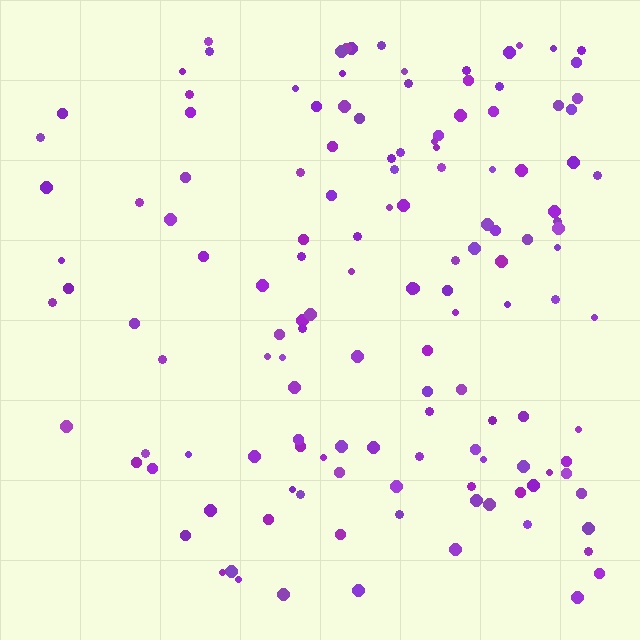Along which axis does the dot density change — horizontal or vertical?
Horizontal.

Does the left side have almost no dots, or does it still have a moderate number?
Still a moderate number, just noticeably fewer than the right.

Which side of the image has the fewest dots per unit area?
The left.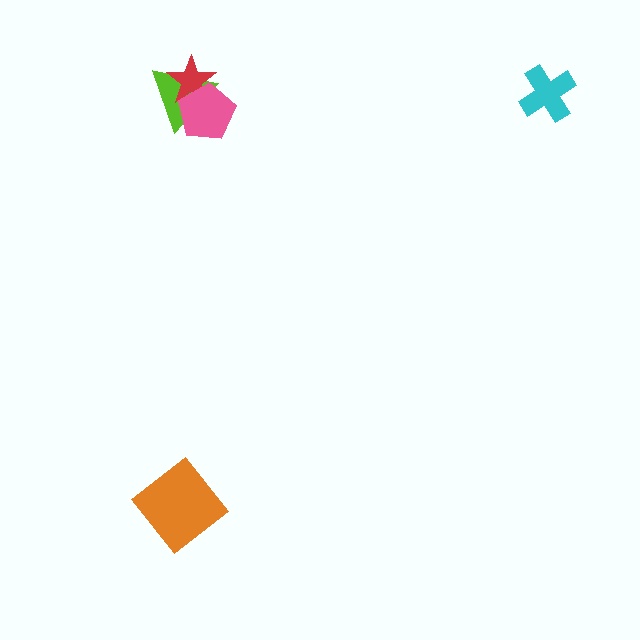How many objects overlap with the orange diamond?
0 objects overlap with the orange diamond.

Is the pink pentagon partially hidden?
No, no other shape covers it.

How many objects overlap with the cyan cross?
0 objects overlap with the cyan cross.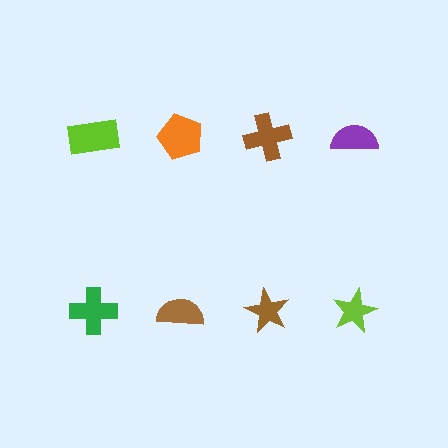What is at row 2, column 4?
A lime star.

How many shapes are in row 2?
4 shapes.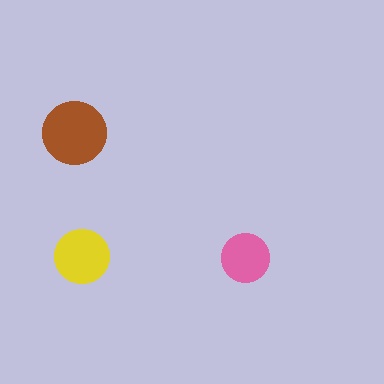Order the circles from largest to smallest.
the brown one, the yellow one, the pink one.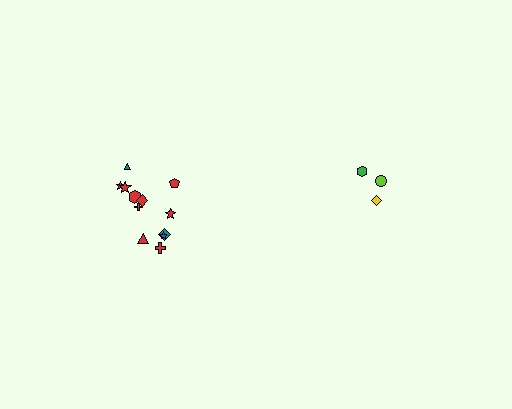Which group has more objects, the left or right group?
The left group.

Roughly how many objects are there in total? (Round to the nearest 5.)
Roughly 15 objects in total.